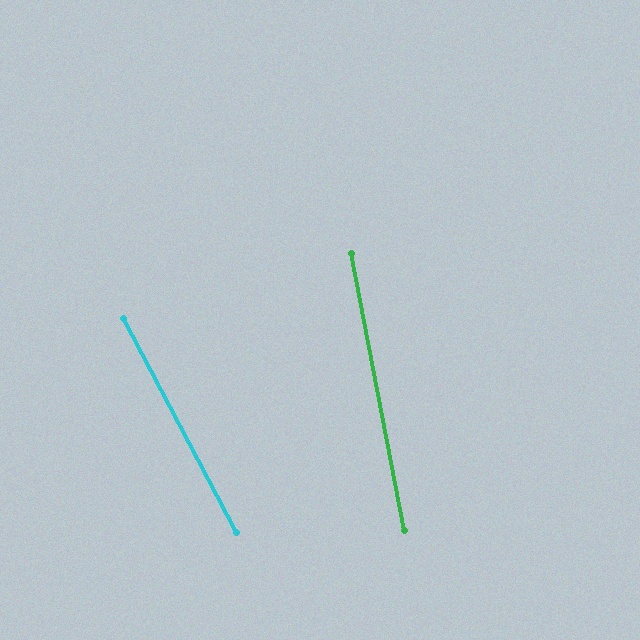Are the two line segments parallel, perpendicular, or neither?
Neither parallel nor perpendicular — they differ by about 17°.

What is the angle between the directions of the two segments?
Approximately 17 degrees.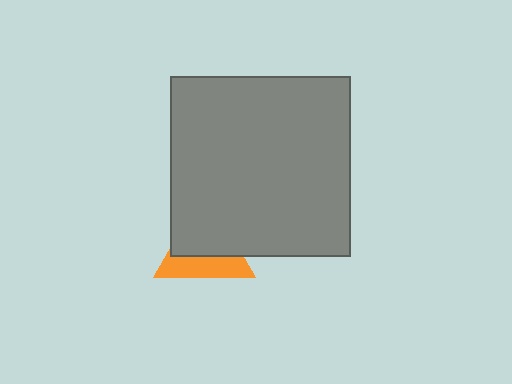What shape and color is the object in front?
The object in front is a gray rectangle.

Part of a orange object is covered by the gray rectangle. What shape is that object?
It is a triangle.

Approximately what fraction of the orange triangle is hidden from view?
Roughly 60% of the orange triangle is hidden behind the gray rectangle.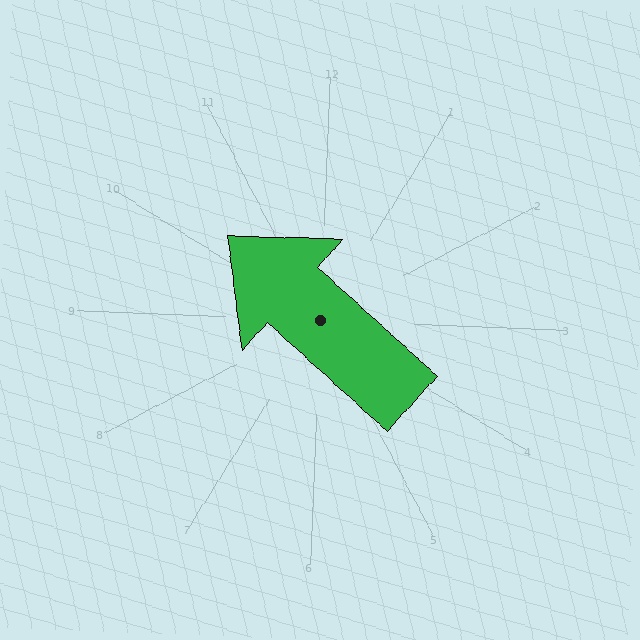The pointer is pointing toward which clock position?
Roughly 10 o'clock.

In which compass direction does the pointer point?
Northwest.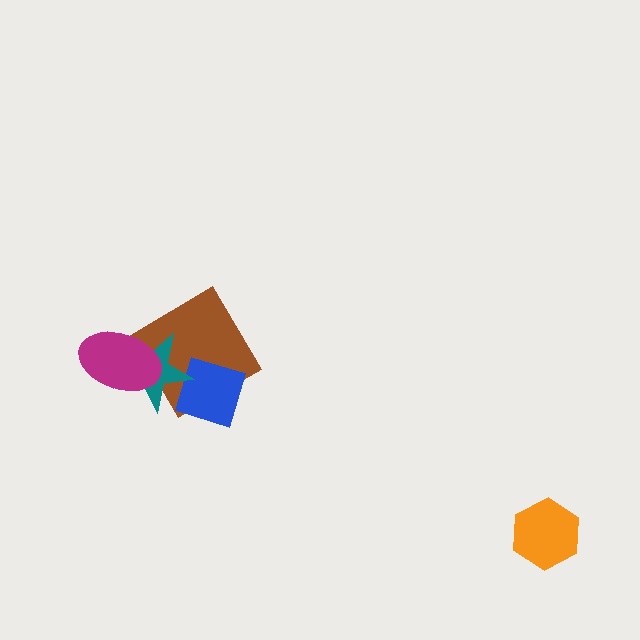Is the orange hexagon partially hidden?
No, no other shape covers it.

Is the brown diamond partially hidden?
Yes, it is partially covered by another shape.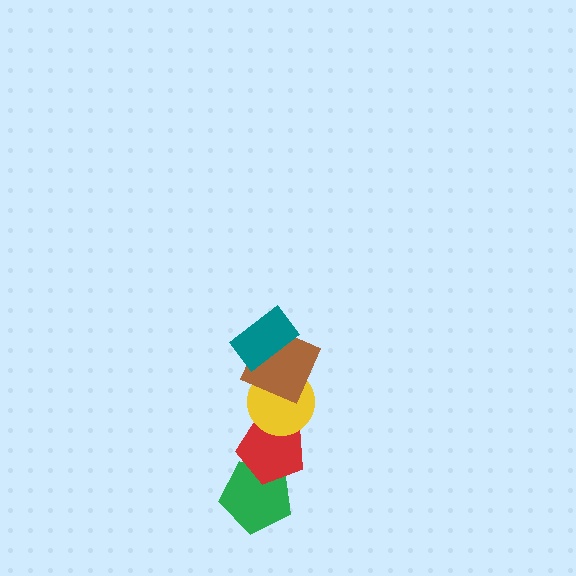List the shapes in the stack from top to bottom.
From top to bottom: the teal rectangle, the brown square, the yellow circle, the red pentagon, the green pentagon.